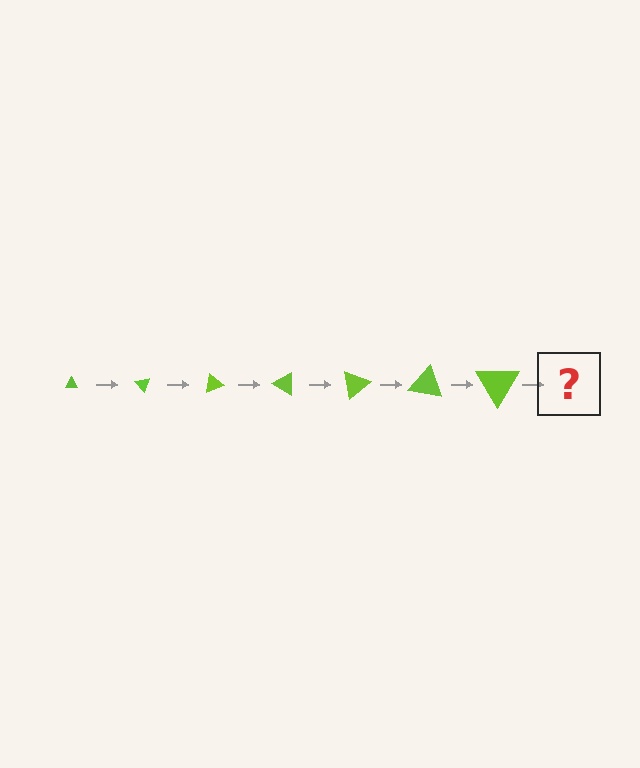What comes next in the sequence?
The next element should be a triangle, larger than the previous one and rotated 350 degrees from the start.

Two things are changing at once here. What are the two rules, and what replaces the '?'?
The two rules are that the triangle grows larger each step and it rotates 50 degrees each step. The '?' should be a triangle, larger than the previous one and rotated 350 degrees from the start.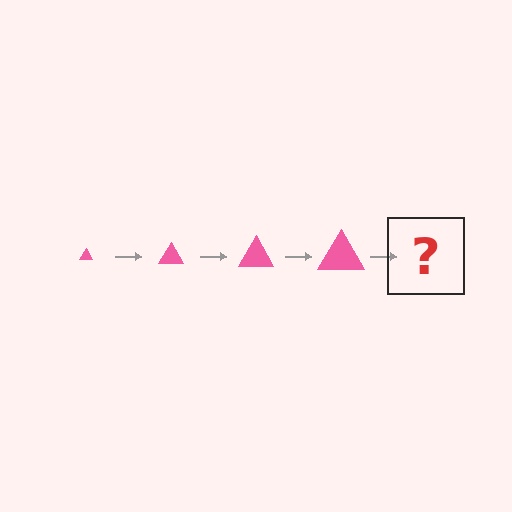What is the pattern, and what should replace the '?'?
The pattern is that the triangle gets progressively larger each step. The '?' should be a pink triangle, larger than the previous one.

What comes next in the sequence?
The next element should be a pink triangle, larger than the previous one.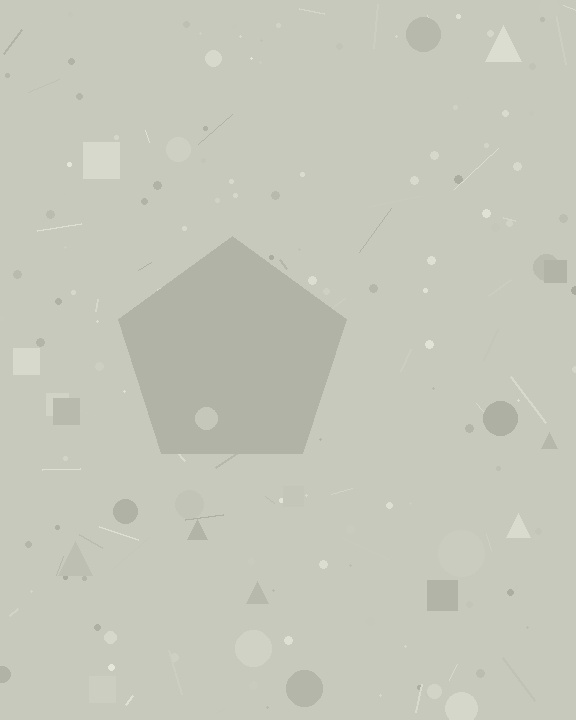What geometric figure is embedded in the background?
A pentagon is embedded in the background.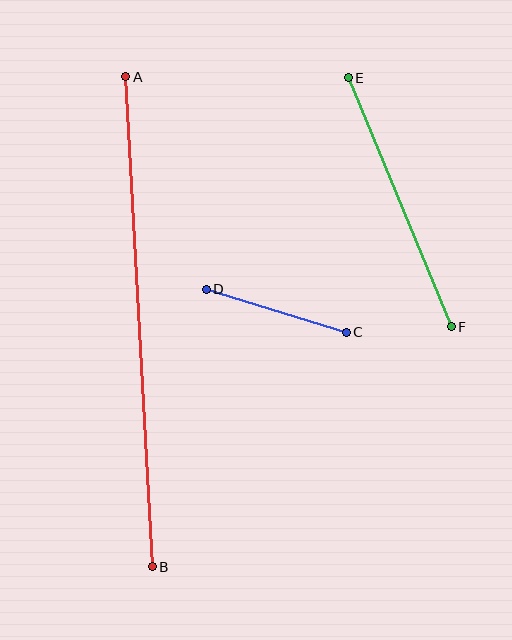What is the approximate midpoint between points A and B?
The midpoint is at approximately (139, 322) pixels.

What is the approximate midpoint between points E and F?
The midpoint is at approximately (400, 202) pixels.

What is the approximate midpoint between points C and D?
The midpoint is at approximately (276, 311) pixels.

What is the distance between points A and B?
The distance is approximately 491 pixels.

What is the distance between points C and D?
The distance is approximately 146 pixels.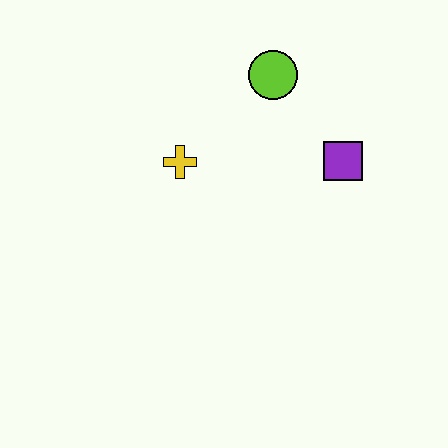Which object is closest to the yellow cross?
The lime circle is closest to the yellow cross.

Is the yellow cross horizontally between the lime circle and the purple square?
No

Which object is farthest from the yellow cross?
The purple square is farthest from the yellow cross.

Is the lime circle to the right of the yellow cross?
Yes